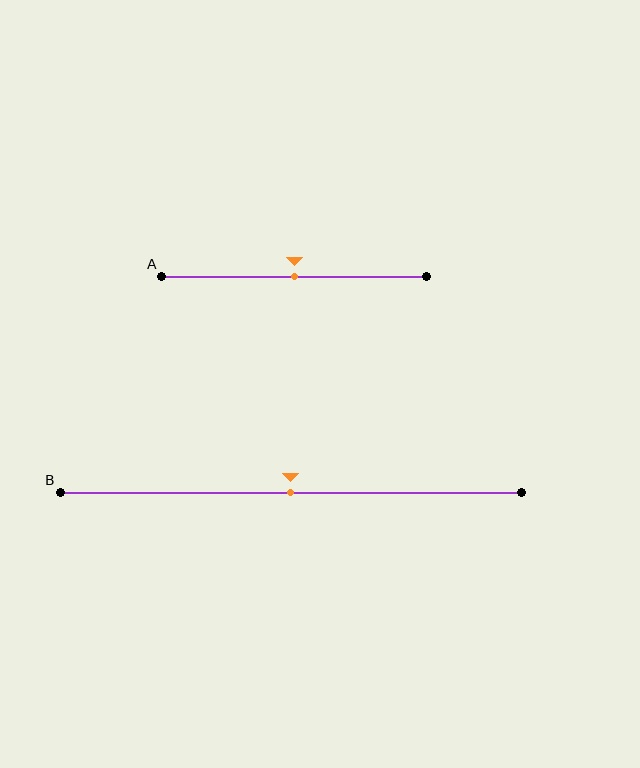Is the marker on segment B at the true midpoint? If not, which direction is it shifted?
Yes, the marker on segment B is at the true midpoint.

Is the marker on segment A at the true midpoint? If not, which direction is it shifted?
Yes, the marker on segment A is at the true midpoint.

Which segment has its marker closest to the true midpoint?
Segment A has its marker closest to the true midpoint.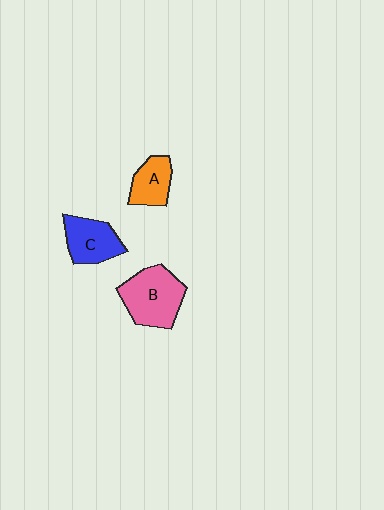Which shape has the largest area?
Shape B (pink).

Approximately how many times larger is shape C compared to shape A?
Approximately 1.3 times.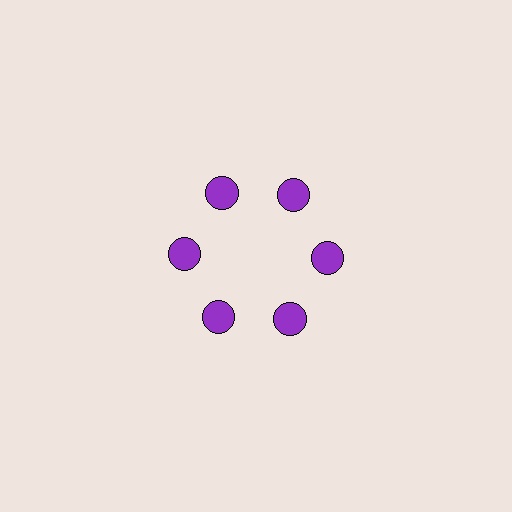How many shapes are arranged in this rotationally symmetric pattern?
There are 6 shapes, arranged in 6 groups of 1.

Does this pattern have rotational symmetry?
Yes, this pattern has 6-fold rotational symmetry. It looks the same after rotating 60 degrees around the center.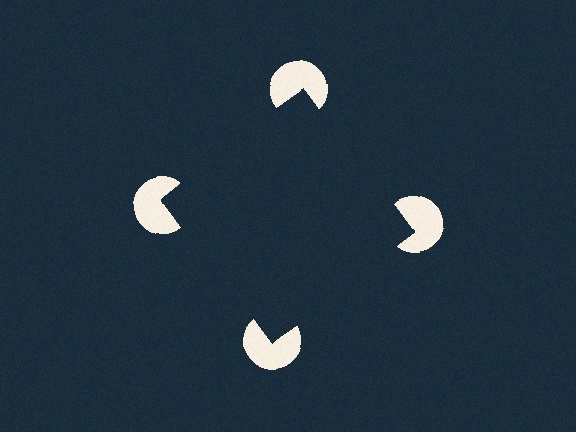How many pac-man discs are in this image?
There are 4 — one at each vertex of the illusory square.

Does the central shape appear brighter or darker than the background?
It typically appears slightly darker than the background, even though no actual brightness change is drawn.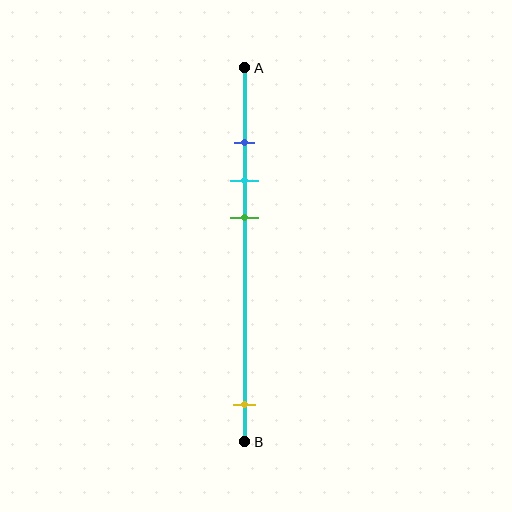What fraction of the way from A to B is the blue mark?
The blue mark is approximately 20% (0.2) of the way from A to B.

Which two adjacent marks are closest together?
The blue and cyan marks are the closest adjacent pair.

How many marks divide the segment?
There are 4 marks dividing the segment.